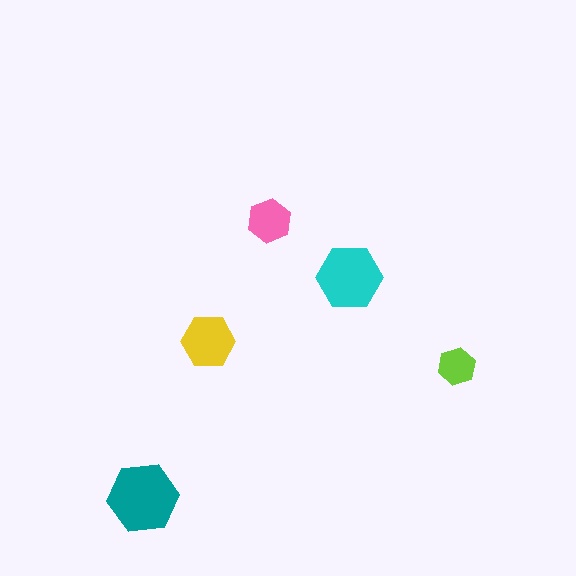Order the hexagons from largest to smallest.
the teal one, the cyan one, the yellow one, the pink one, the lime one.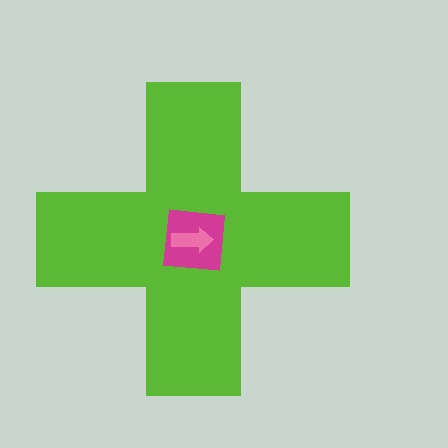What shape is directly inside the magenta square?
The pink arrow.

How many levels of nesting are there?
3.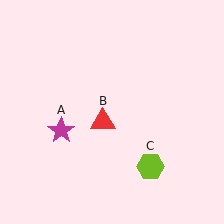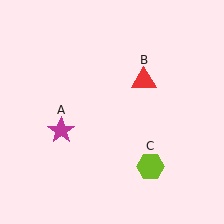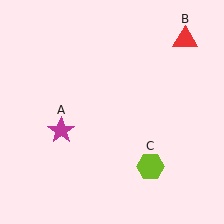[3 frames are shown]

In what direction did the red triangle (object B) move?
The red triangle (object B) moved up and to the right.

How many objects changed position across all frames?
1 object changed position: red triangle (object B).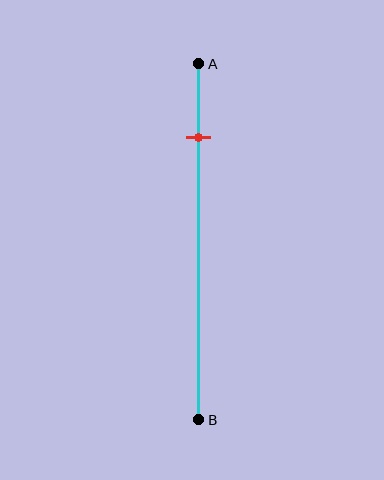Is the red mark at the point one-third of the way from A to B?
No, the mark is at about 20% from A, not at the 33% one-third point.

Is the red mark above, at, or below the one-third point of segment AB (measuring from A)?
The red mark is above the one-third point of segment AB.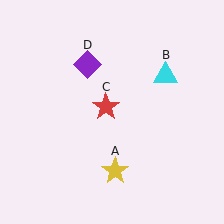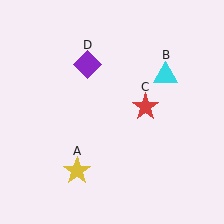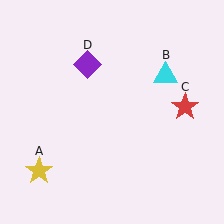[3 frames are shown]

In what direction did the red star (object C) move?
The red star (object C) moved right.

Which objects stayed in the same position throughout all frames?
Cyan triangle (object B) and purple diamond (object D) remained stationary.